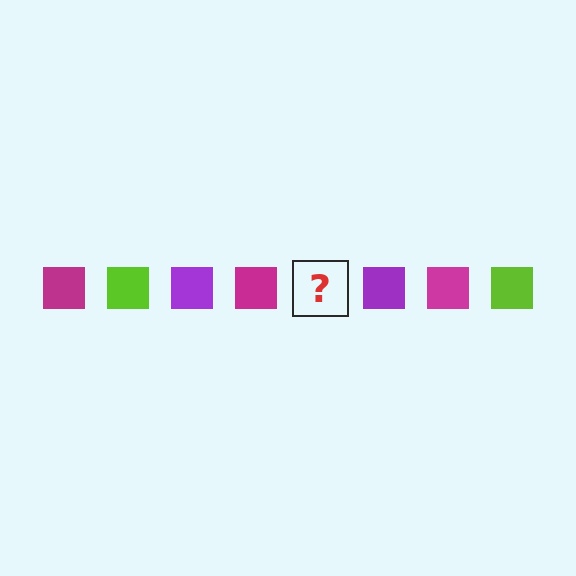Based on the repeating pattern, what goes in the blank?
The blank should be a lime square.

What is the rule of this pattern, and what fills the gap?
The rule is that the pattern cycles through magenta, lime, purple squares. The gap should be filled with a lime square.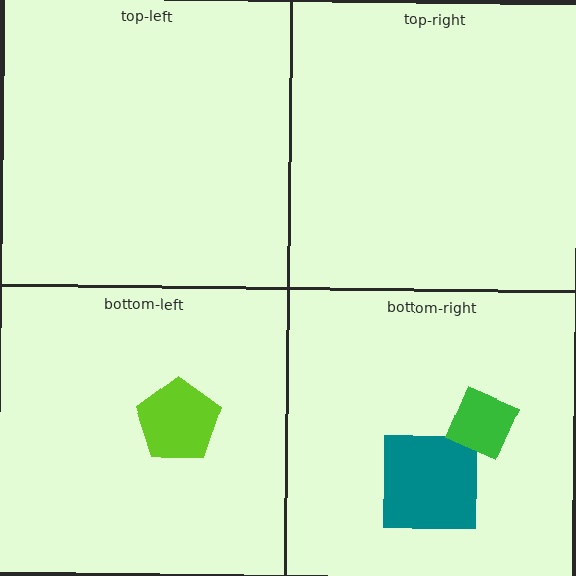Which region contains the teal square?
The bottom-right region.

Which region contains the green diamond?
The bottom-right region.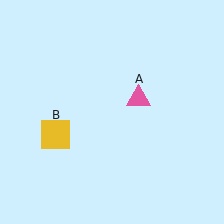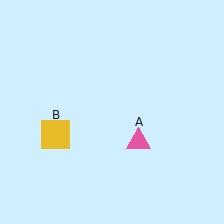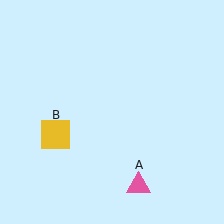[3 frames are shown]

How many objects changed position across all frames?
1 object changed position: pink triangle (object A).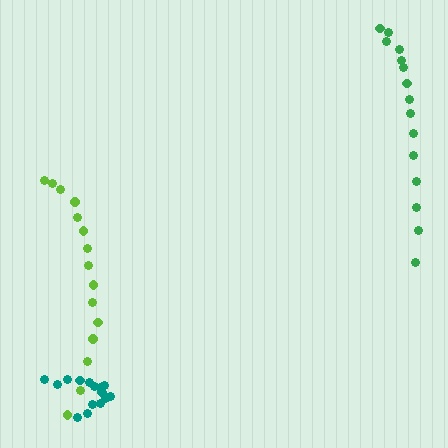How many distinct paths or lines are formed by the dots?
There are 3 distinct paths.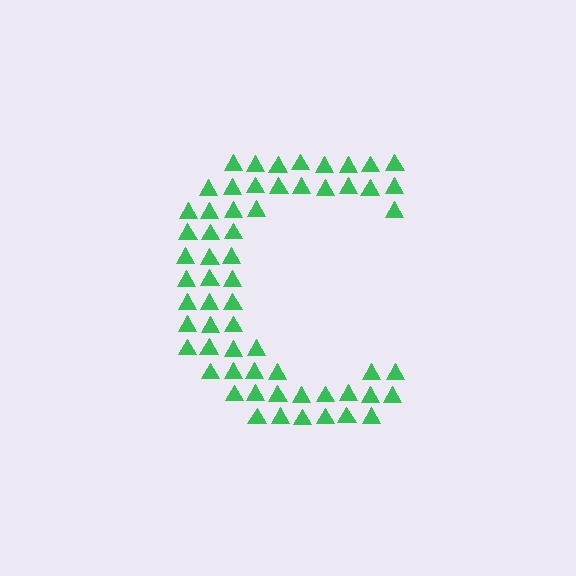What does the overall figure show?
The overall figure shows the letter C.